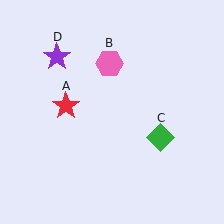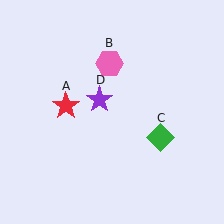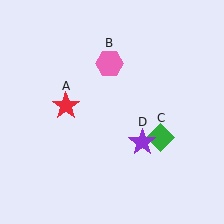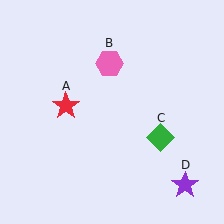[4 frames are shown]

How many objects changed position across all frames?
1 object changed position: purple star (object D).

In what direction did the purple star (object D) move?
The purple star (object D) moved down and to the right.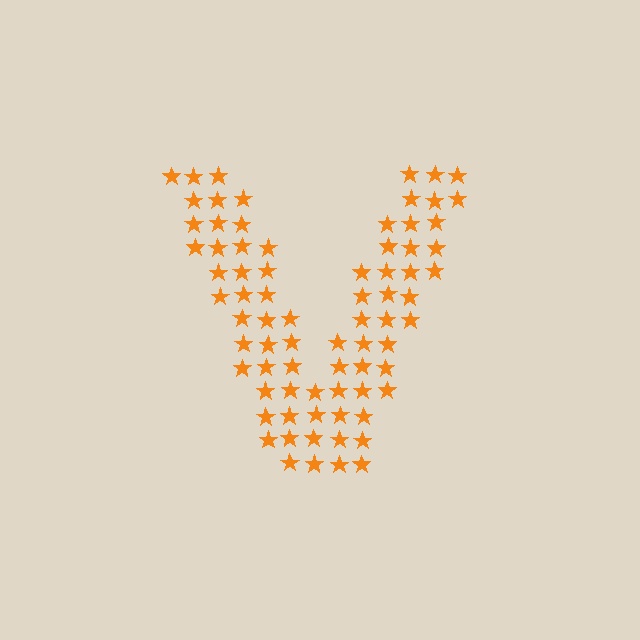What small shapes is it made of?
It is made of small stars.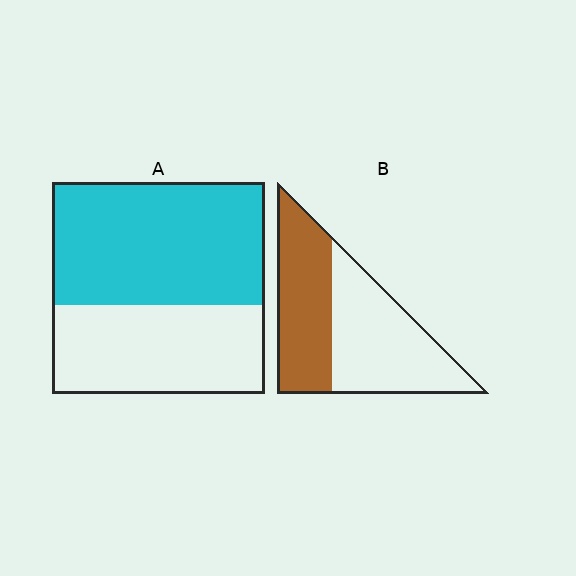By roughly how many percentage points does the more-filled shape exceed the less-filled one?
By roughly 15 percentage points (A over B).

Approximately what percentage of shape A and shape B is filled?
A is approximately 60% and B is approximately 45%.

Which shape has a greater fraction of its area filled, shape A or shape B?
Shape A.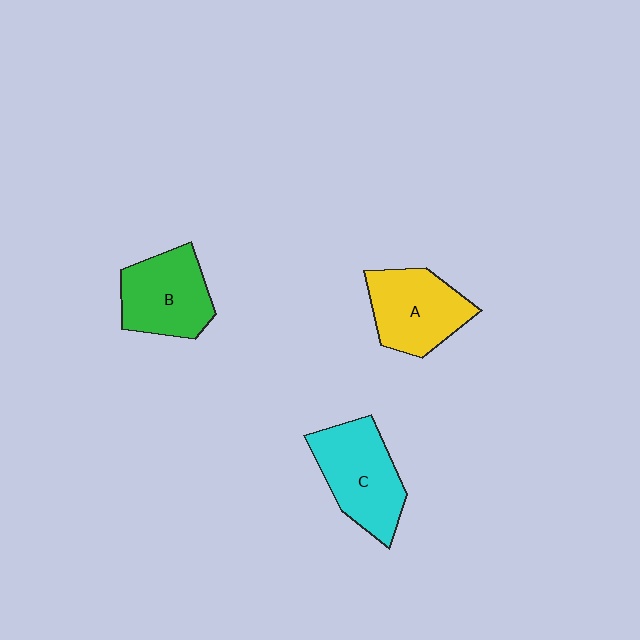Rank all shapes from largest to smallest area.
From largest to smallest: C (cyan), A (yellow), B (green).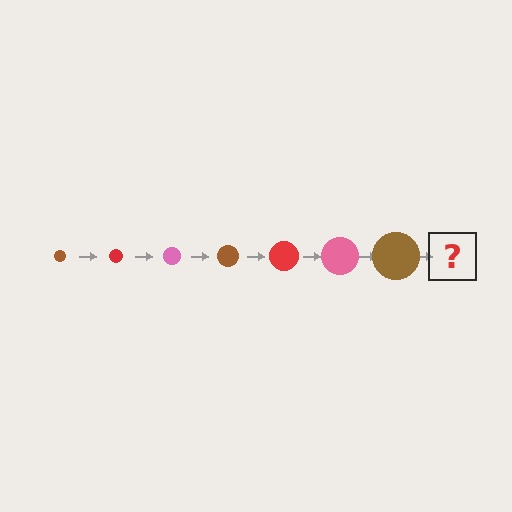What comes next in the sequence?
The next element should be a red circle, larger than the previous one.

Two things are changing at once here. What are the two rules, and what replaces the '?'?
The two rules are that the circle grows larger each step and the color cycles through brown, red, and pink. The '?' should be a red circle, larger than the previous one.